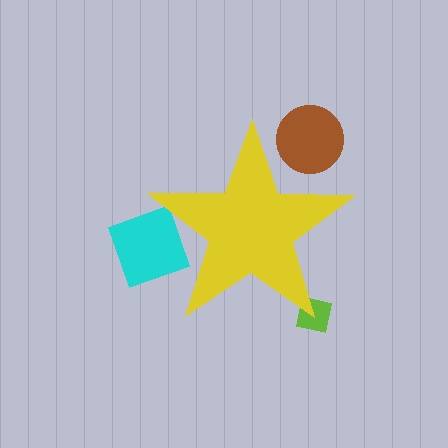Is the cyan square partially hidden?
Yes, the cyan square is partially hidden behind the yellow star.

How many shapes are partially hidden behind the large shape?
3 shapes are partially hidden.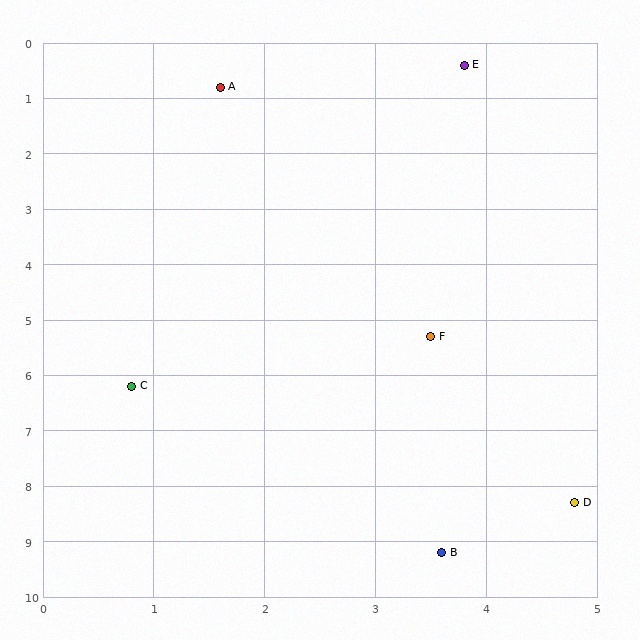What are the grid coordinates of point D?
Point D is at approximately (4.8, 8.3).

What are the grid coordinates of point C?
Point C is at approximately (0.8, 6.2).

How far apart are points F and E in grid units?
Points F and E are about 4.9 grid units apart.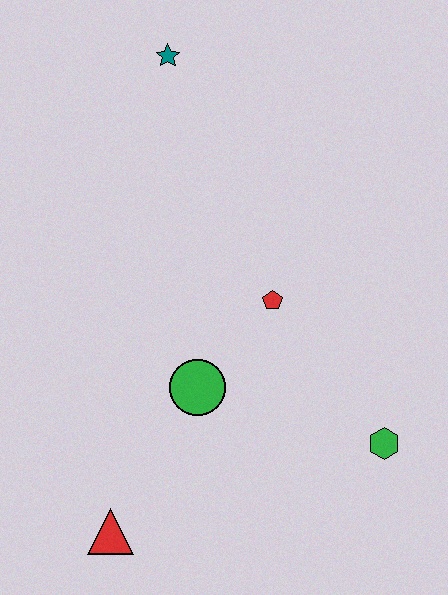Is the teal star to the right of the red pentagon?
No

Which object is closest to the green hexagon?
The red pentagon is closest to the green hexagon.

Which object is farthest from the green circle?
The teal star is farthest from the green circle.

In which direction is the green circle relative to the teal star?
The green circle is below the teal star.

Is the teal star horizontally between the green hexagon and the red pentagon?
No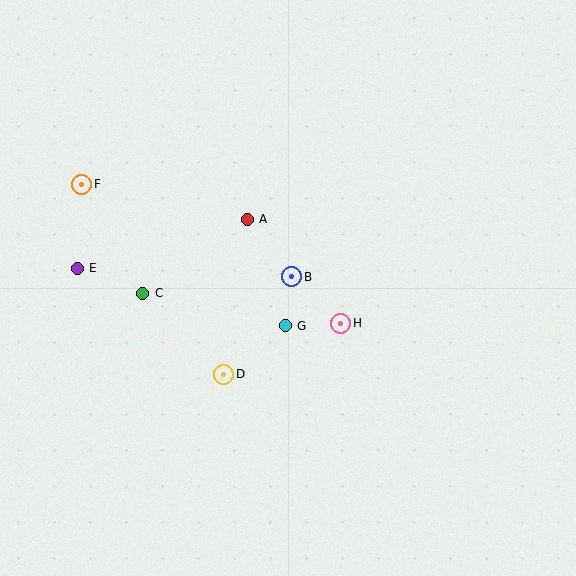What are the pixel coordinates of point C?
Point C is at (143, 293).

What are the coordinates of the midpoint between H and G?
The midpoint between H and G is at (313, 324).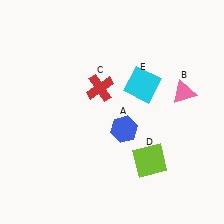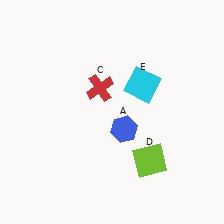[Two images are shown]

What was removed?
The pink triangle (B) was removed in Image 2.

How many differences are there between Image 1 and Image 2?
There is 1 difference between the two images.